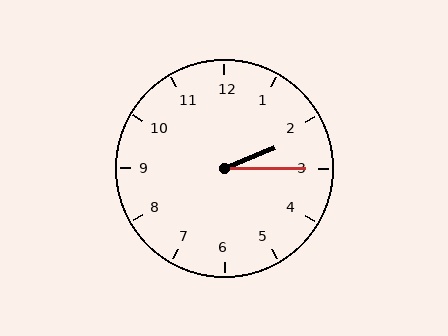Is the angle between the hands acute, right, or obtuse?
It is acute.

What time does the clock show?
2:15.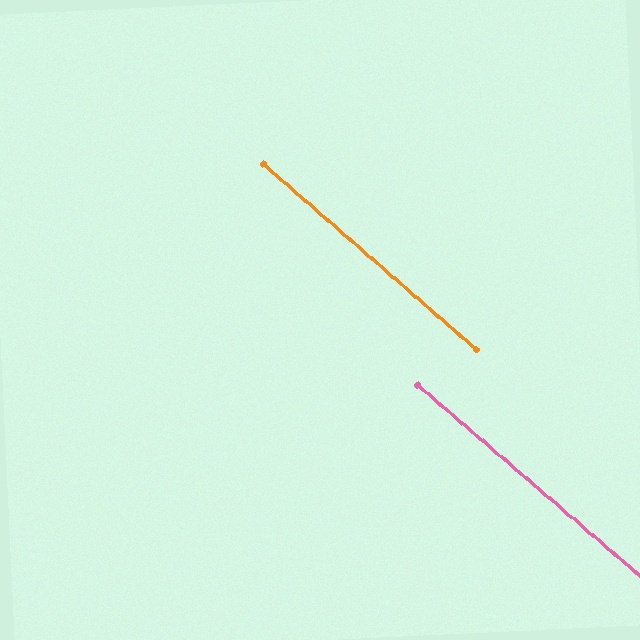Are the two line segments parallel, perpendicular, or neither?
Parallel — their directions differ by only 0.4°.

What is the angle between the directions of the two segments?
Approximately 0 degrees.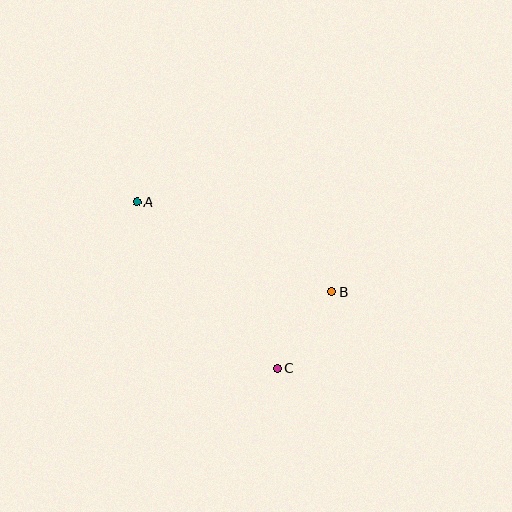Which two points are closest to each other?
Points B and C are closest to each other.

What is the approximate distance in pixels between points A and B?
The distance between A and B is approximately 215 pixels.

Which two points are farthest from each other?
Points A and C are farthest from each other.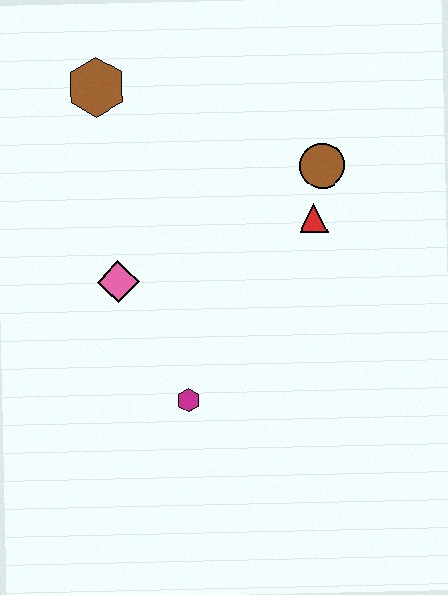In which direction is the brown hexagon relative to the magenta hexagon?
The brown hexagon is above the magenta hexagon.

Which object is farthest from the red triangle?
The brown hexagon is farthest from the red triangle.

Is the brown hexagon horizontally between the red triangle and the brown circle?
No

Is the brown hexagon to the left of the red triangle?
Yes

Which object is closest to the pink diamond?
The magenta hexagon is closest to the pink diamond.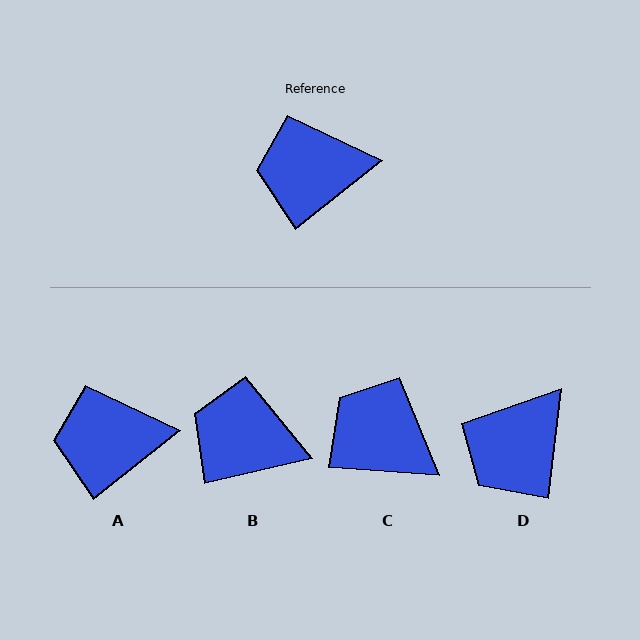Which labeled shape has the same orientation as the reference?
A.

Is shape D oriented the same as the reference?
No, it is off by about 45 degrees.